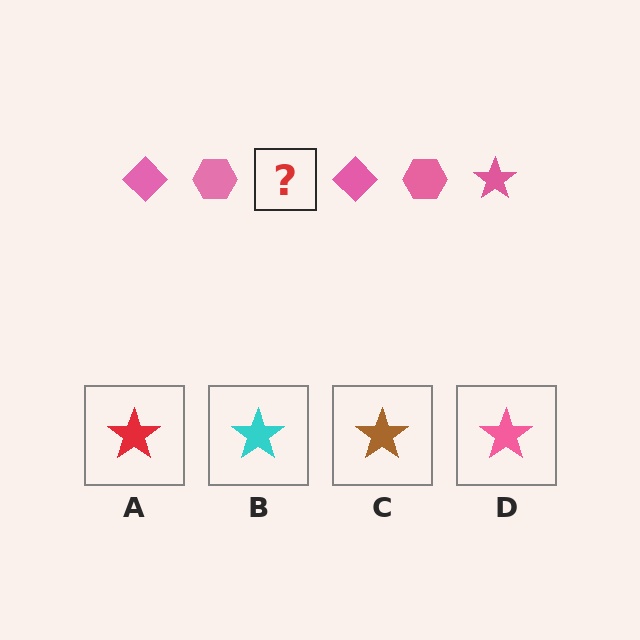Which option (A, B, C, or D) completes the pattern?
D.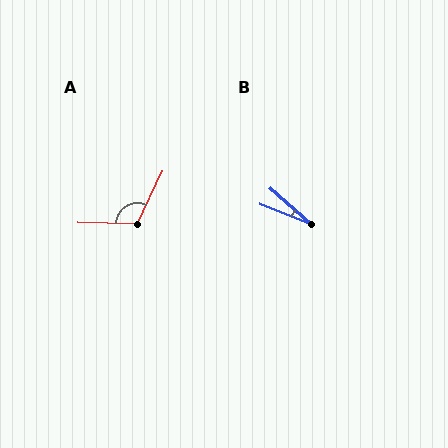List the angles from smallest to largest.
B (20°), A (113°).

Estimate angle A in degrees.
Approximately 113 degrees.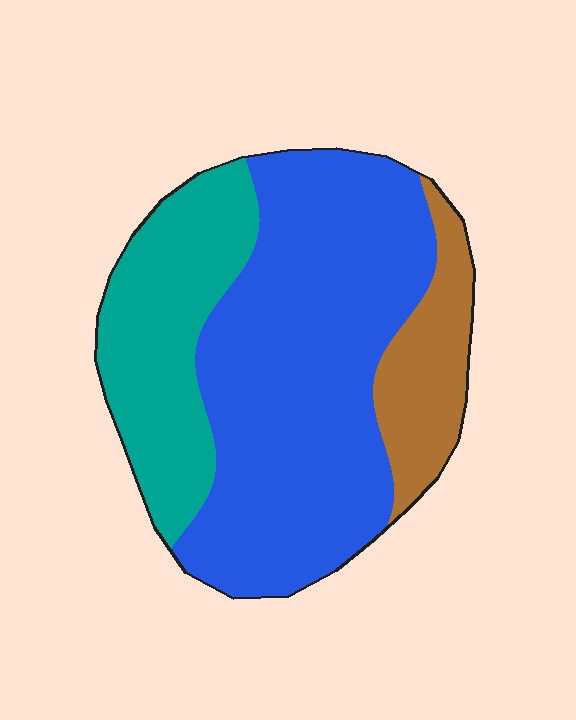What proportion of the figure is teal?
Teal takes up between a quarter and a half of the figure.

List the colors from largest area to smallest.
From largest to smallest: blue, teal, brown.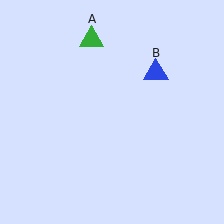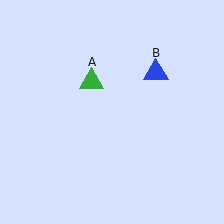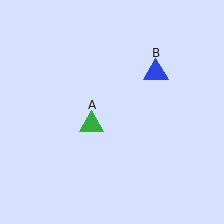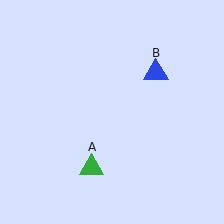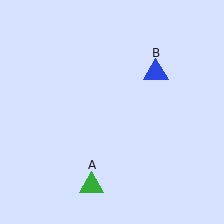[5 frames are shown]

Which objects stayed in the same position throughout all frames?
Blue triangle (object B) remained stationary.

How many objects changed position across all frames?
1 object changed position: green triangle (object A).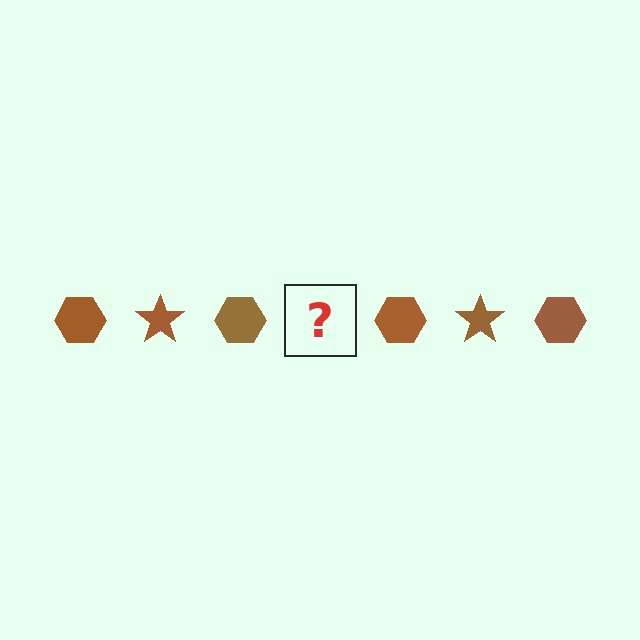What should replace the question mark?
The question mark should be replaced with a brown star.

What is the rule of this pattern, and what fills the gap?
The rule is that the pattern cycles through hexagon, star shapes in brown. The gap should be filled with a brown star.